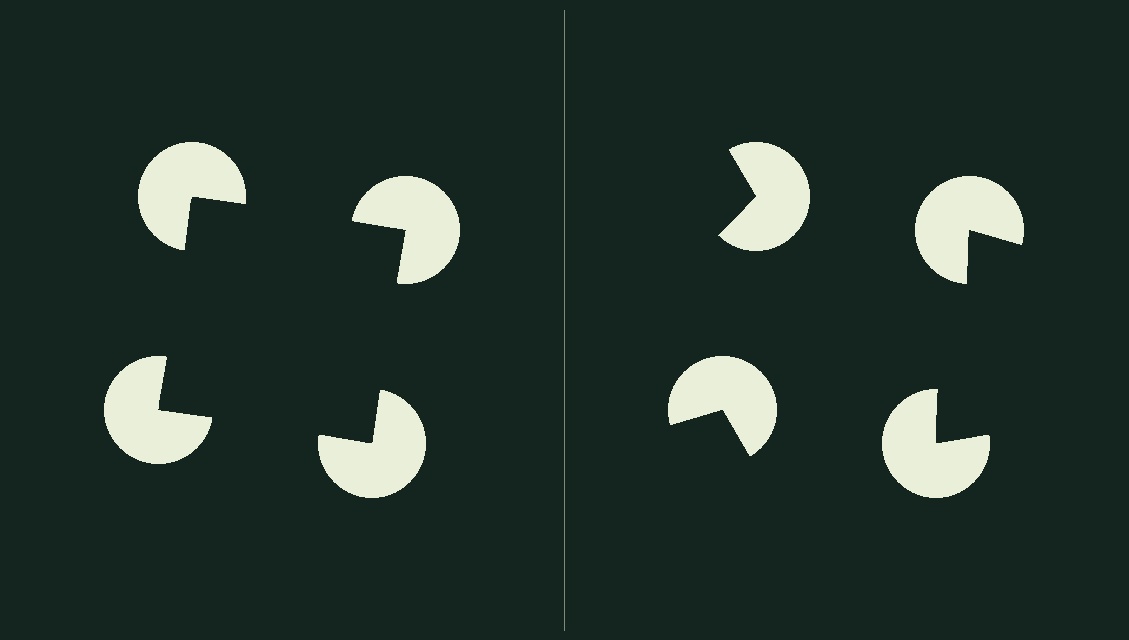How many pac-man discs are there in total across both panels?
8 — 4 on each side.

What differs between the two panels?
The pac-man discs are positioned identically on both sides; only the wedge orientations differ. On the left they align to a square; on the right they are misaligned.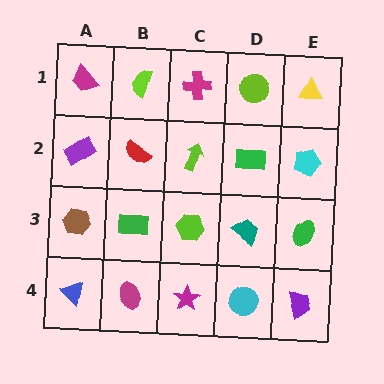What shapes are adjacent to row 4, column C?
A lime hexagon (row 3, column C), a magenta ellipse (row 4, column B), a cyan circle (row 4, column D).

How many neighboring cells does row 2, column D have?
4.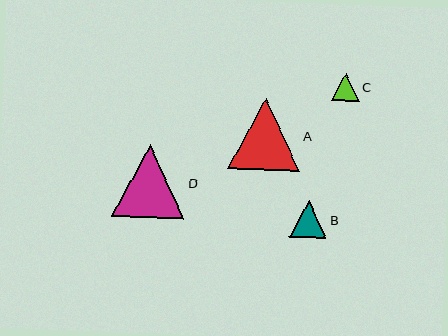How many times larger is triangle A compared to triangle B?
Triangle A is approximately 1.9 times the size of triangle B.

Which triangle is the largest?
Triangle D is the largest with a size of approximately 73 pixels.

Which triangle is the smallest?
Triangle C is the smallest with a size of approximately 28 pixels.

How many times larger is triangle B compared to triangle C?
Triangle B is approximately 1.3 times the size of triangle C.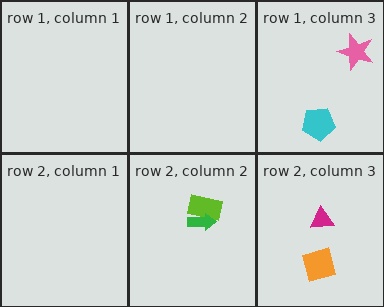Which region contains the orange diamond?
The row 2, column 3 region.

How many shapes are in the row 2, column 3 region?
2.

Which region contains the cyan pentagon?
The row 1, column 3 region.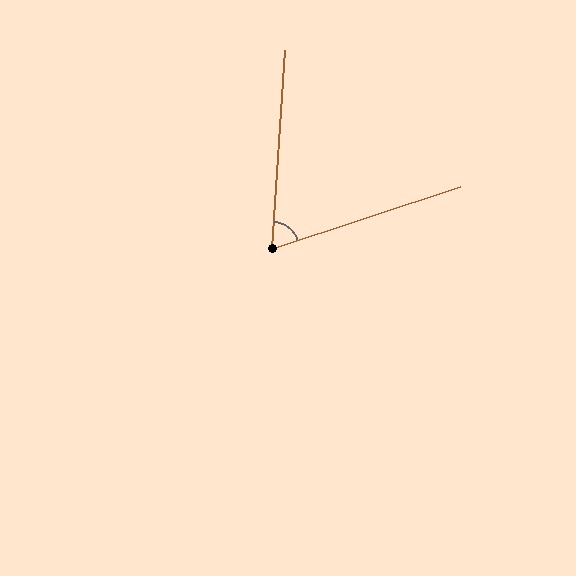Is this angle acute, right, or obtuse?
It is acute.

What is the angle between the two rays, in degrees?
Approximately 68 degrees.